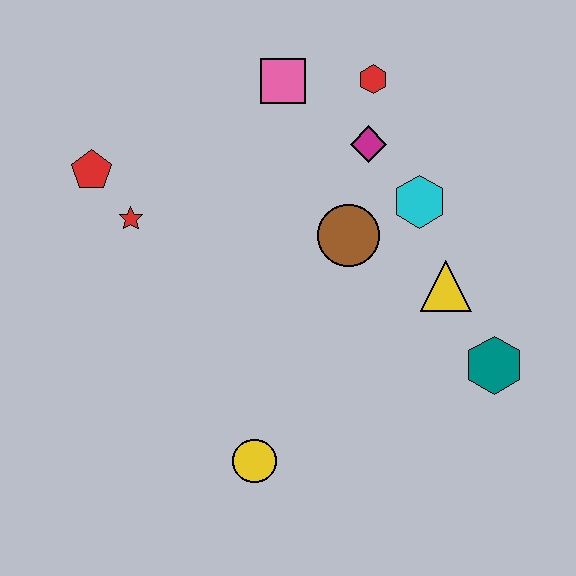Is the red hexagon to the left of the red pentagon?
No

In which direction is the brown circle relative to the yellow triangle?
The brown circle is to the left of the yellow triangle.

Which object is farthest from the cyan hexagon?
The red pentagon is farthest from the cyan hexagon.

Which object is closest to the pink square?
The red hexagon is closest to the pink square.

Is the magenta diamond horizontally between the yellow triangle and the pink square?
Yes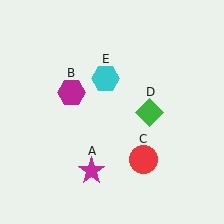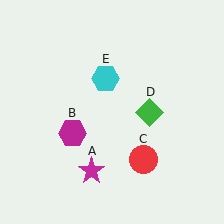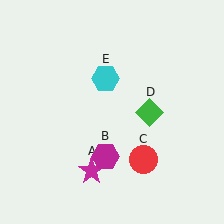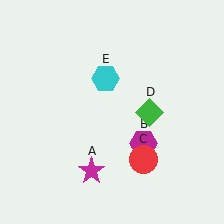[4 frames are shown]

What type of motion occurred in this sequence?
The magenta hexagon (object B) rotated counterclockwise around the center of the scene.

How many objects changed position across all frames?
1 object changed position: magenta hexagon (object B).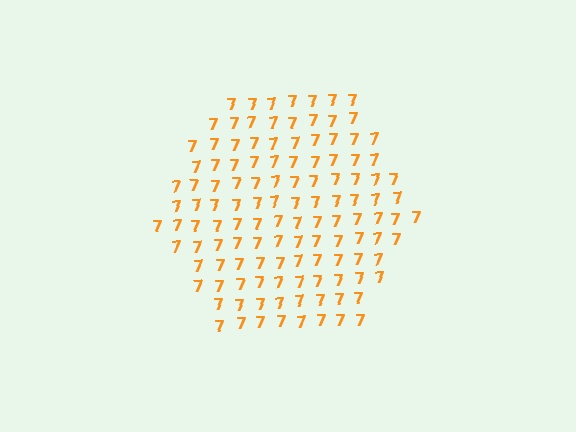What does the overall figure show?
The overall figure shows a hexagon.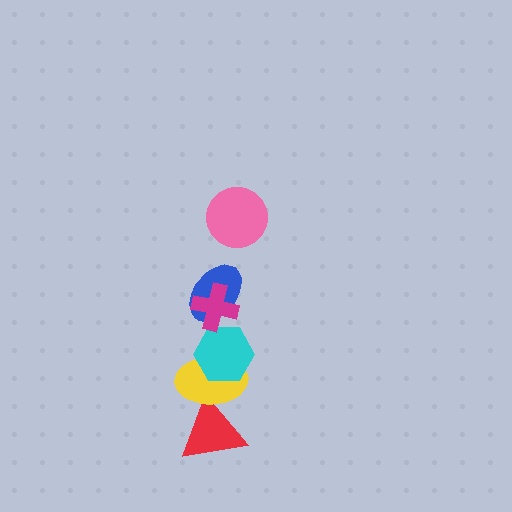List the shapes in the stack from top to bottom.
From top to bottom: the pink circle, the magenta cross, the blue ellipse, the cyan hexagon, the yellow ellipse, the red triangle.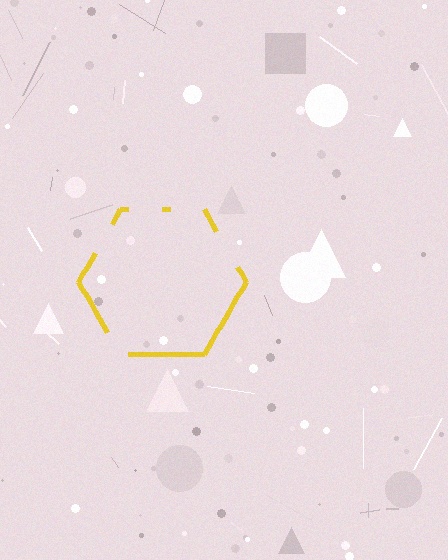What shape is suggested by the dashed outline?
The dashed outline suggests a hexagon.